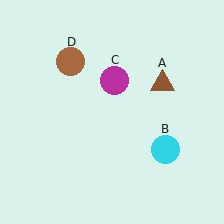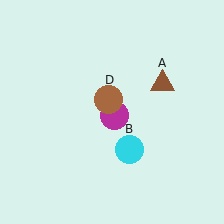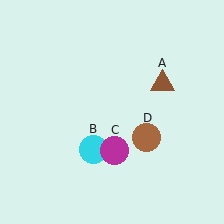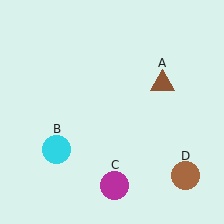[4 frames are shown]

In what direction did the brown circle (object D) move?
The brown circle (object D) moved down and to the right.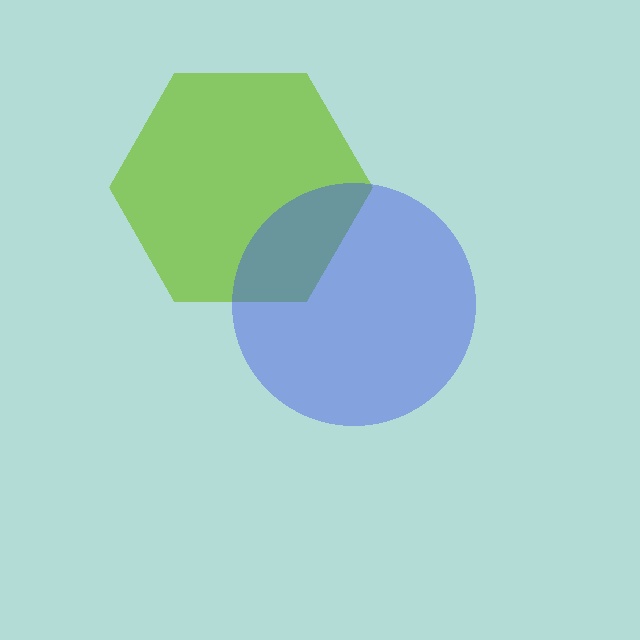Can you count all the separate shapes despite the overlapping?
Yes, there are 2 separate shapes.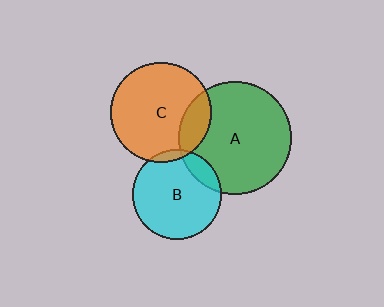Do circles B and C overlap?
Yes.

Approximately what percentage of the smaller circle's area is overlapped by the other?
Approximately 5%.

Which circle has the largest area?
Circle A (green).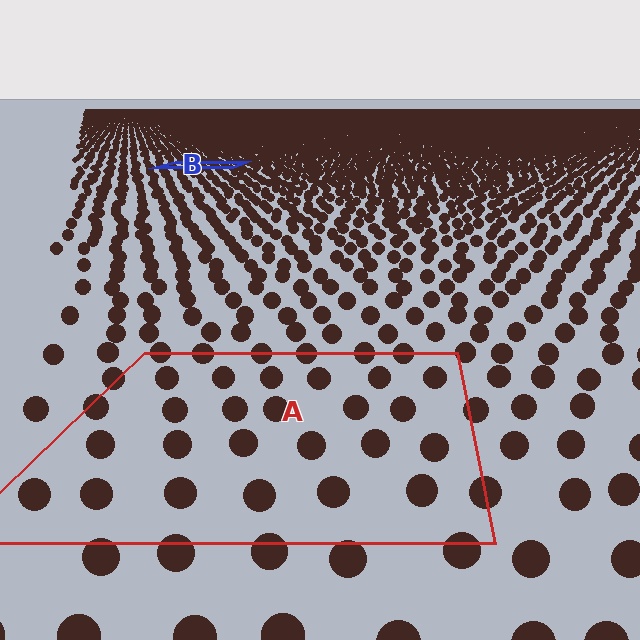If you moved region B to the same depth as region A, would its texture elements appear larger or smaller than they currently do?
They would appear larger. At a closer depth, the same texture elements are projected at a bigger on-screen size.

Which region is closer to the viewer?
Region A is closer. The texture elements there are larger and more spread out.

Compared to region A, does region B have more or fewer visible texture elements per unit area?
Region B has more texture elements per unit area — they are packed more densely because it is farther away.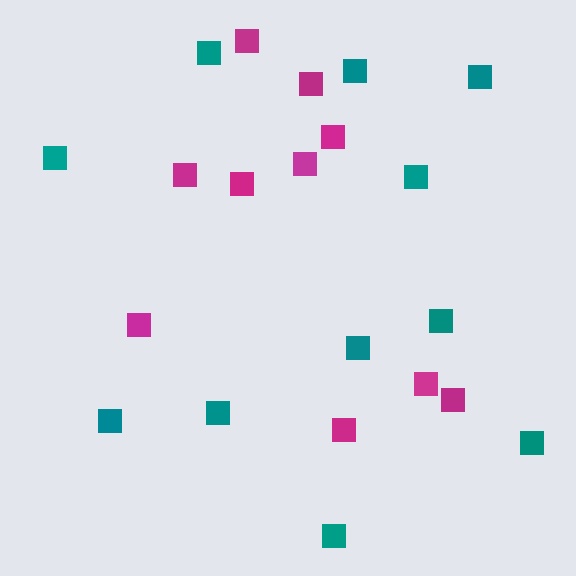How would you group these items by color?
There are 2 groups: one group of teal squares (11) and one group of magenta squares (10).